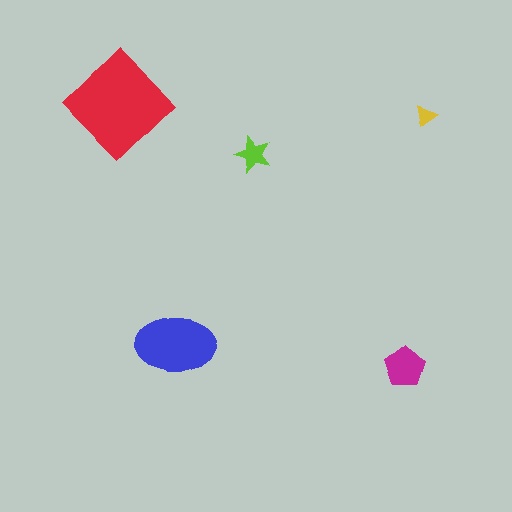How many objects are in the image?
There are 5 objects in the image.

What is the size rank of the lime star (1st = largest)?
4th.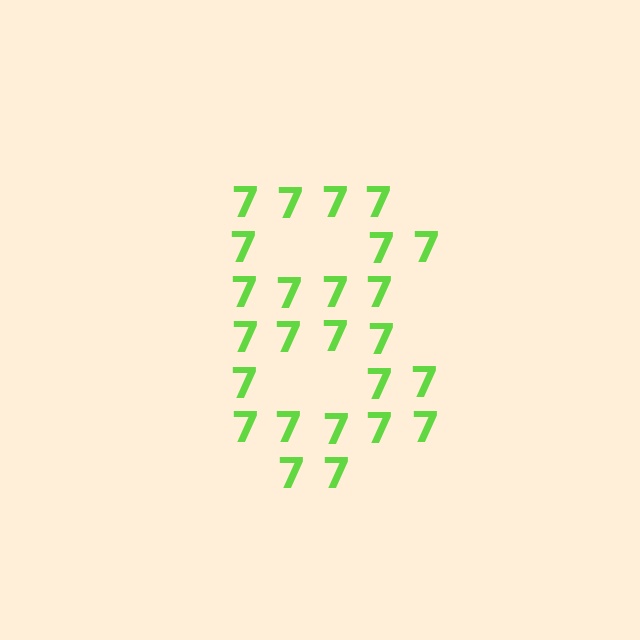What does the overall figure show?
The overall figure shows the digit 8.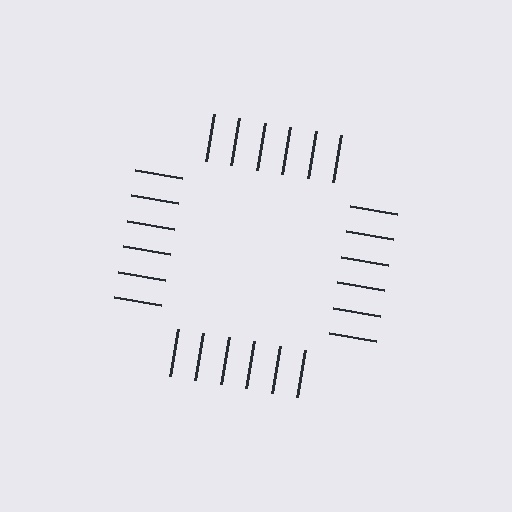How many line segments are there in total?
24 — 6 along each of the 4 edges.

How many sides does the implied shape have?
4 sides — the line-ends trace a square.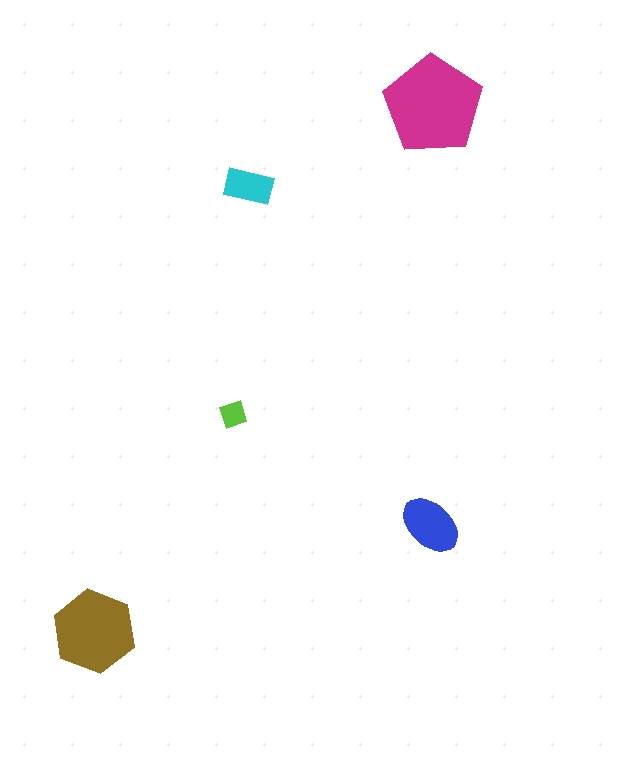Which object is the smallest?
The lime diamond.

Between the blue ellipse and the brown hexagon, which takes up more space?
The brown hexagon.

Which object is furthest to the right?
The magenta pentagon is rightmost.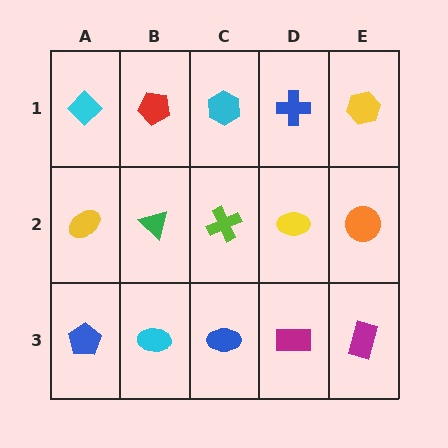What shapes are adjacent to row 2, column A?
A cyan diamond (row 1, column A), a blue pentagon (row 3, column A), a green triangle (row 2, column B).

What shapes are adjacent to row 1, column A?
A yellow ellipse (row 2, column A), a red pentagon (row 1, column B).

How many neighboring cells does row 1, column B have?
3.